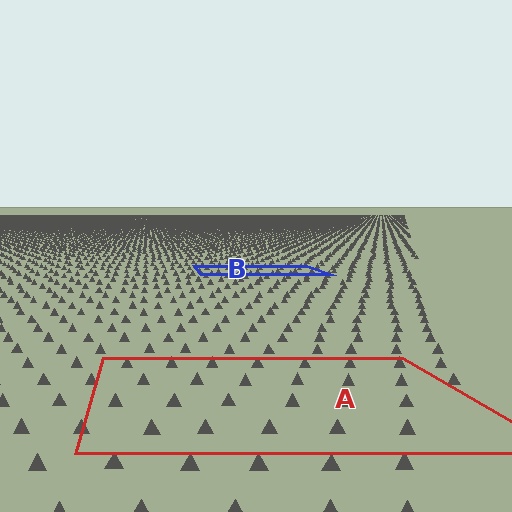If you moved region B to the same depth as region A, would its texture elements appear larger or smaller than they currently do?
They would appear larger. At a closer depth, the same texture elements are projected at a bigger on-screen size.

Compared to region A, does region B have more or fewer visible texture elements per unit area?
Region B has more texture elements per unit area — they are packed more densely because it is farther away.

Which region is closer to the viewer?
Region A is closer. The texture elements there are larger and more spread out.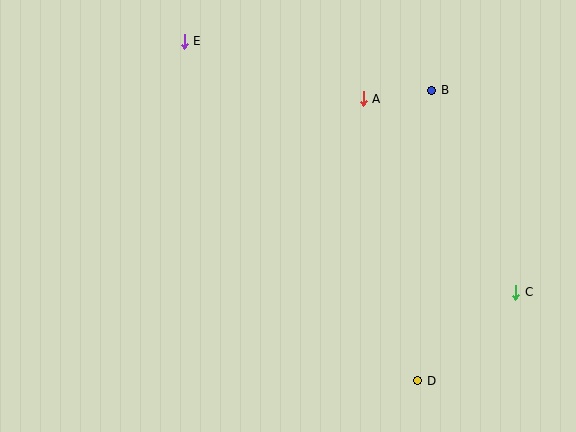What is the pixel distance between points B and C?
The distance between B and C is 219 pixels.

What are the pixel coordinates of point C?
Point C is at (516, 292).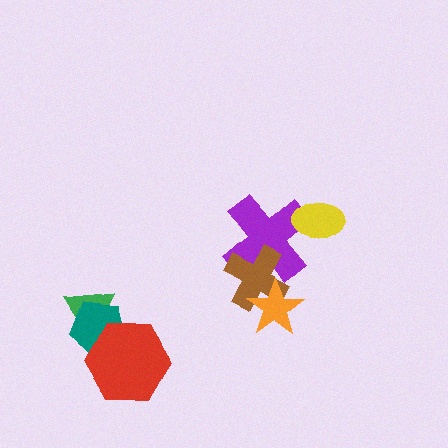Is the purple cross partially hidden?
Yes, it is partially covered by another shape.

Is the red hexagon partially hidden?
No, no other shape covers it.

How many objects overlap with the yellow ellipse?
1 object overlaps with the yellow ellipse.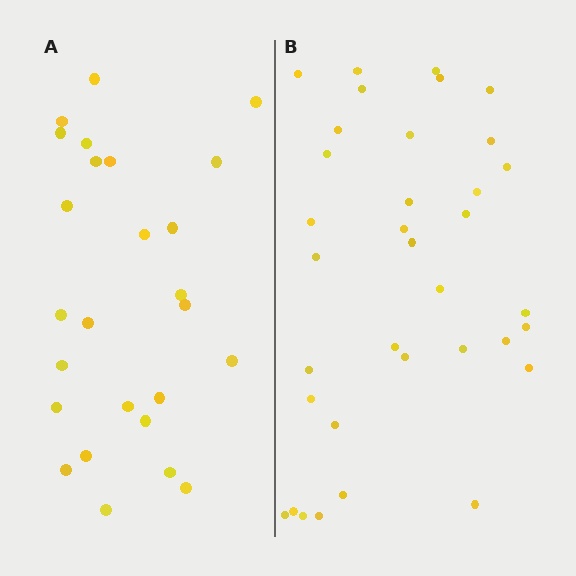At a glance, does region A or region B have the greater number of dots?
Region B (the right region) has more dots.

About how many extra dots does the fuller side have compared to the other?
Region B has roughly 8 or so more dots than region A.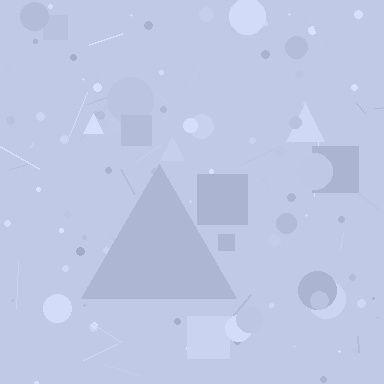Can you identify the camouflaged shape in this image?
The camouflaged shape is a triangle.